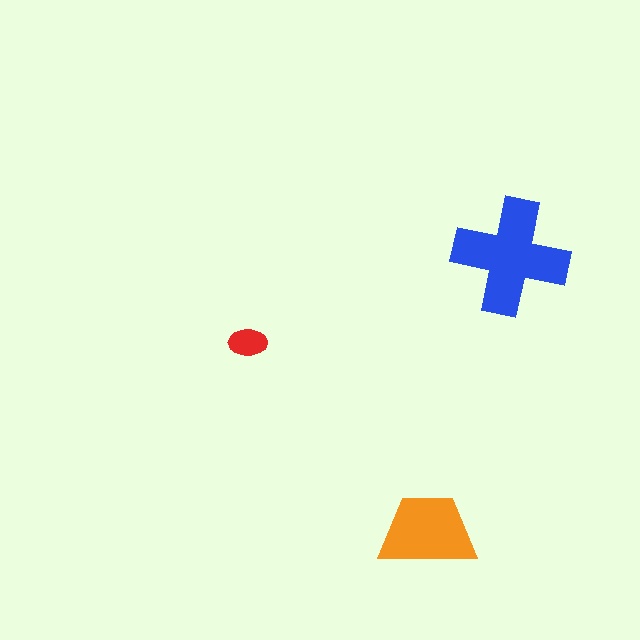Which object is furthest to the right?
The blue cross is rightmost.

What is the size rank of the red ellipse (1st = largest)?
3rd.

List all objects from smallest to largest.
The red ellipse, the orange trapezoid, the blue cross.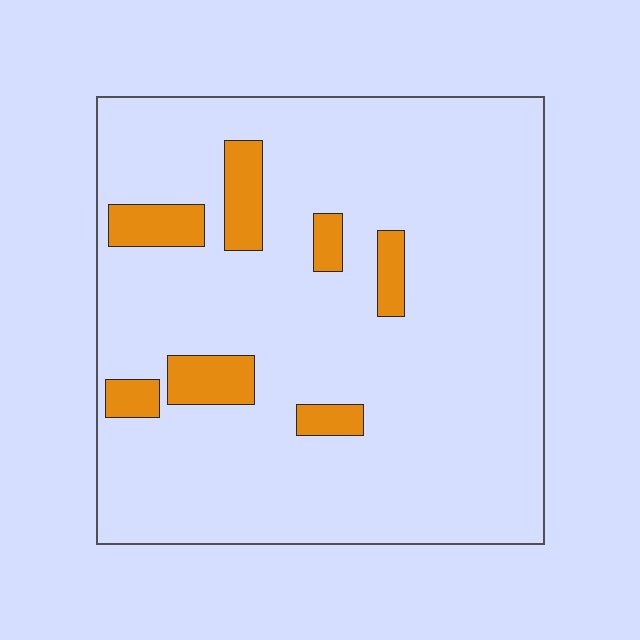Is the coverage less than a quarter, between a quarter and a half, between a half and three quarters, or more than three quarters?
Less than a quarter.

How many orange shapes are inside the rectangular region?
7.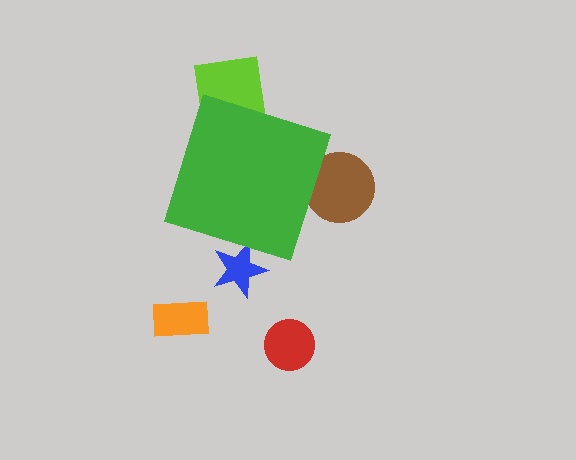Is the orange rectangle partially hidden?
No, the orange rectangle is fully visible.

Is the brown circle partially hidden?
Yes, the brown circle is partially hidden behind the green diamond.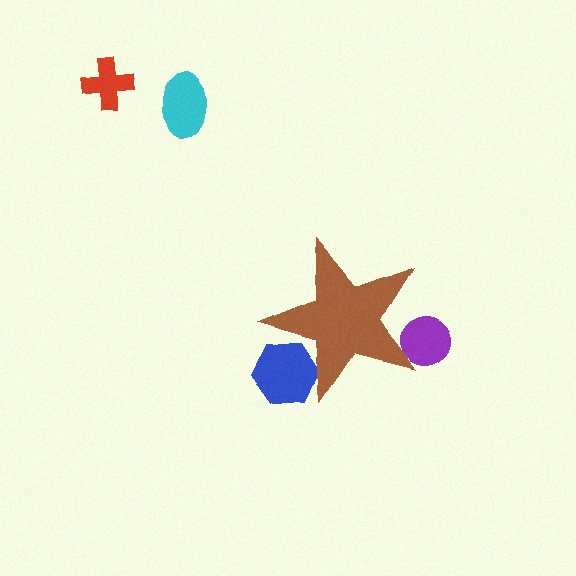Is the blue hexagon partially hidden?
Yes, the blue hexagon is partially hidden behind the brown star.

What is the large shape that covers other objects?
A brown star.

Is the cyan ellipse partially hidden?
No, the cyan ellipse is fully visible.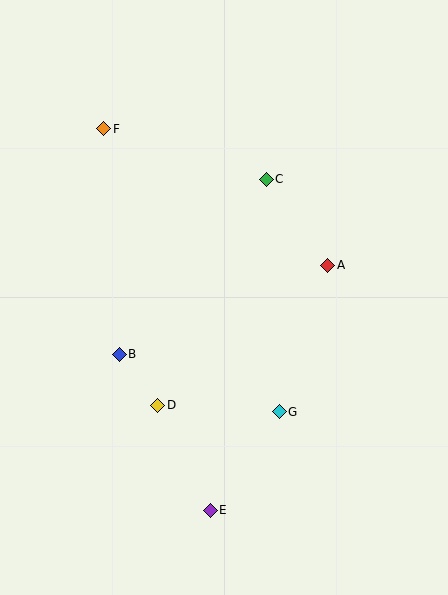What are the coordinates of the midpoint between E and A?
The midpoint between E and A is at (269, 388).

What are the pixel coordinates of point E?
Point E is at (210, 510).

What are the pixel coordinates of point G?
Point G is at (279, 412).